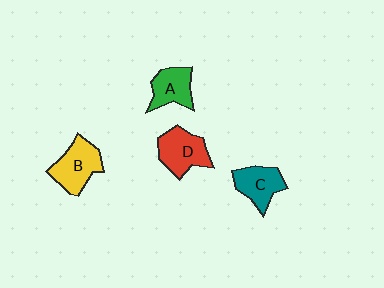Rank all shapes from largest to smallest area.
From largest to smallest: B (yellow), D (red), C (teal), A (green).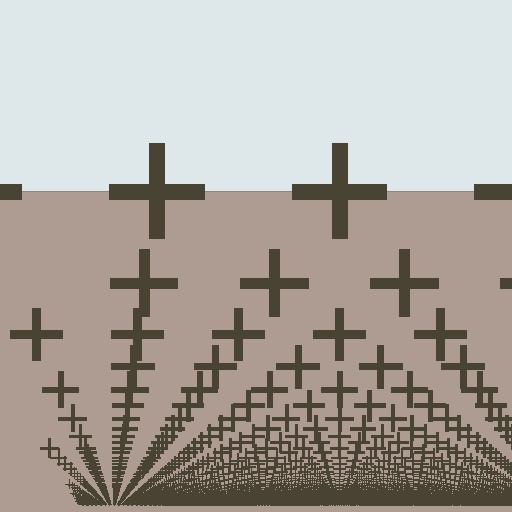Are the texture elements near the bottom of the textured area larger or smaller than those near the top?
Smaller. The gradient is inverted — elements near the bottom are smaller and denser.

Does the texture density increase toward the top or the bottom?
Density increases toward the bottom.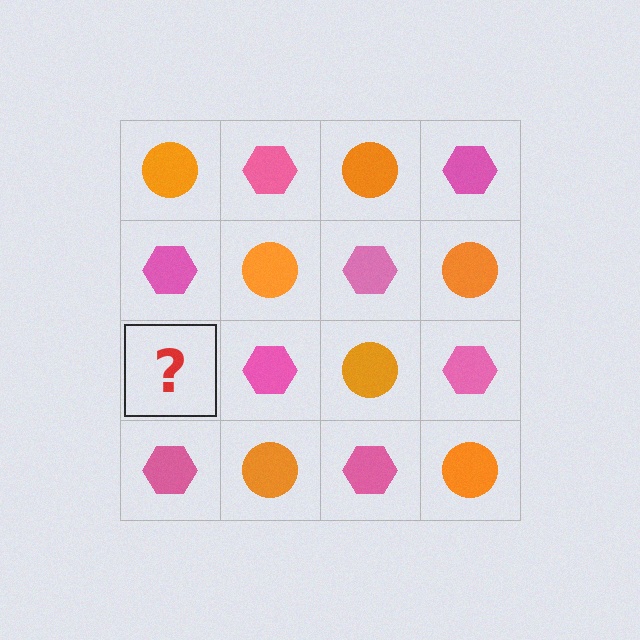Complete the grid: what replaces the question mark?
The question mark should be replaced with an orange circle.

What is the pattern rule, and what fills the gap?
The rule is that it alternates orange circle and pink hexagon in a checkerboard pattern. The gap should be filled with an orange circle.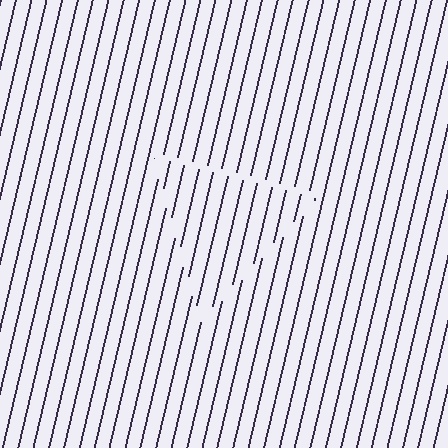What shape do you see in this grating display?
An illusory triangle. The interior of the shape contains the same grating, shifted by half a period — the contour is defined by the phase discontinuity where line-ends from the inner and outer gratings abut.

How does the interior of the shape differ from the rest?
The interior of the shape contains the same grating, shifted by half a period — the contour is defined by the phase discontinuity where line-ends from the inner and outer gratings abut.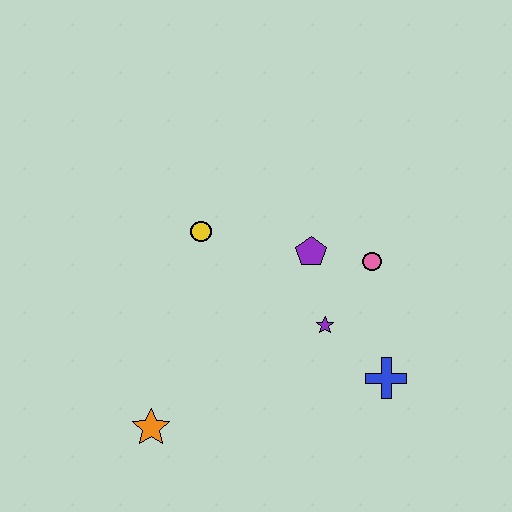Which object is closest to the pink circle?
The purple pentagon is closest to the pink circle.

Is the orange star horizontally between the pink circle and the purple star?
No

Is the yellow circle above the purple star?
Yes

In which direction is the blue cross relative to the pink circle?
The blue cross is below the pink circle.